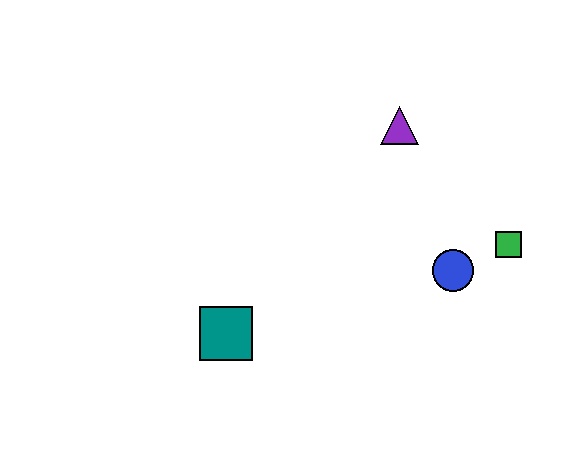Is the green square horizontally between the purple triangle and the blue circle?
No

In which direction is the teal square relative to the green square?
The teal square is to the left of the green square.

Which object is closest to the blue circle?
The green square is closest to the blue circle.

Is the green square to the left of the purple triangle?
No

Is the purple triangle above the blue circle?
Yes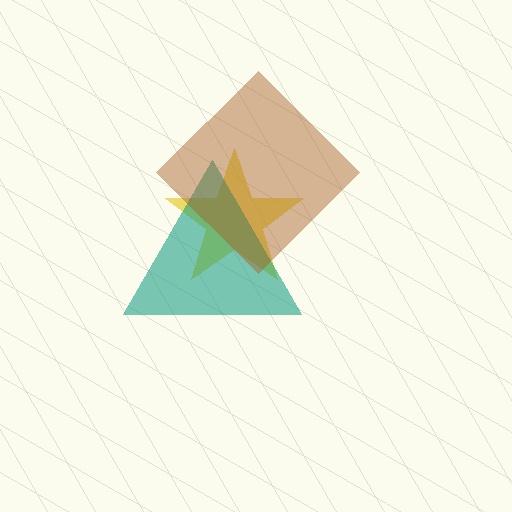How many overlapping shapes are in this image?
There are 3 overlapping shapes in the image.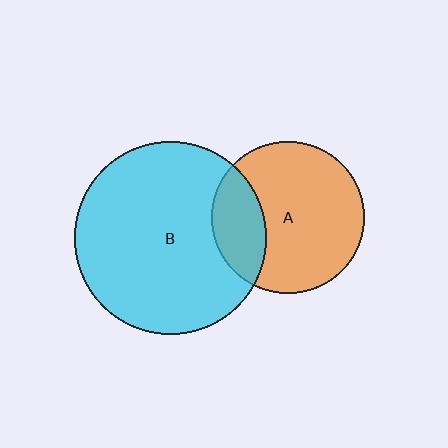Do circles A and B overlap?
Yes.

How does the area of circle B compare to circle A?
Approximately 1.6 times.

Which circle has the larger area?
Circle B (cyan).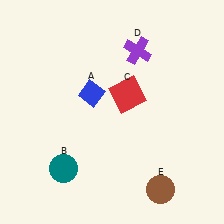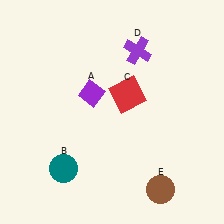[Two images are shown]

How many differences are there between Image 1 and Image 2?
There is 1 difference between the two images.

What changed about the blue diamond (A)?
In Image 1, A is blue. In Image 2, it changed to purple.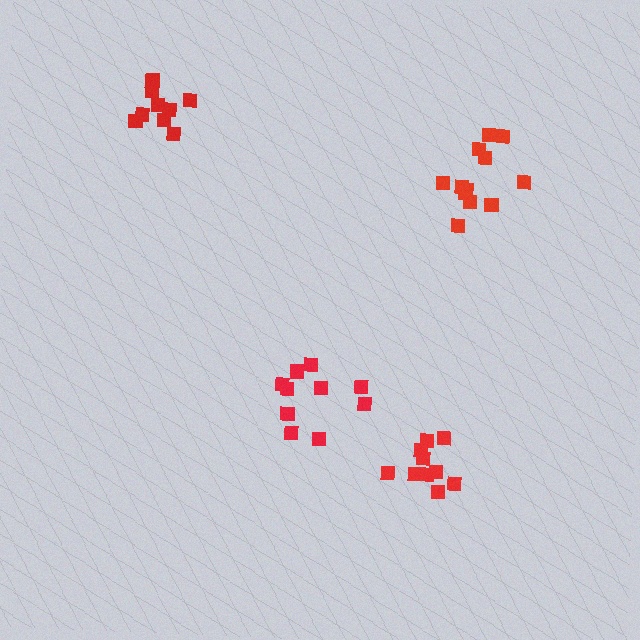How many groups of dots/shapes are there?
There are 4 groups.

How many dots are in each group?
Group 1: 10 dots, Group 2: 12 dots, Group 3: 10 dots, Group 4: 10 dots (42 total).